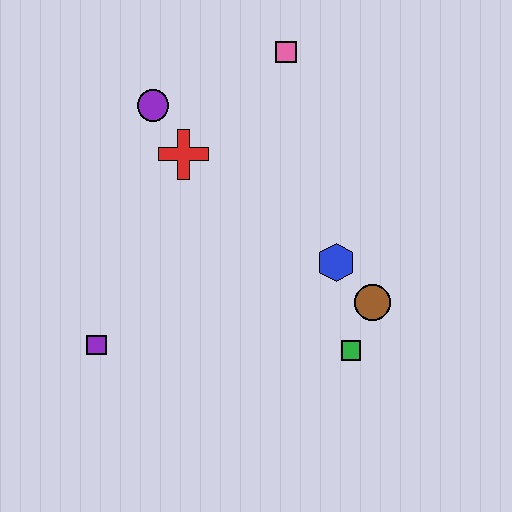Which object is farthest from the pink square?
The purple square is farthest from the pink square.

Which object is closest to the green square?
The brown circle is closest to the green square.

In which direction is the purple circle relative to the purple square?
The purple circle is above the purple square.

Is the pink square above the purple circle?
Yes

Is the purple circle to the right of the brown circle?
No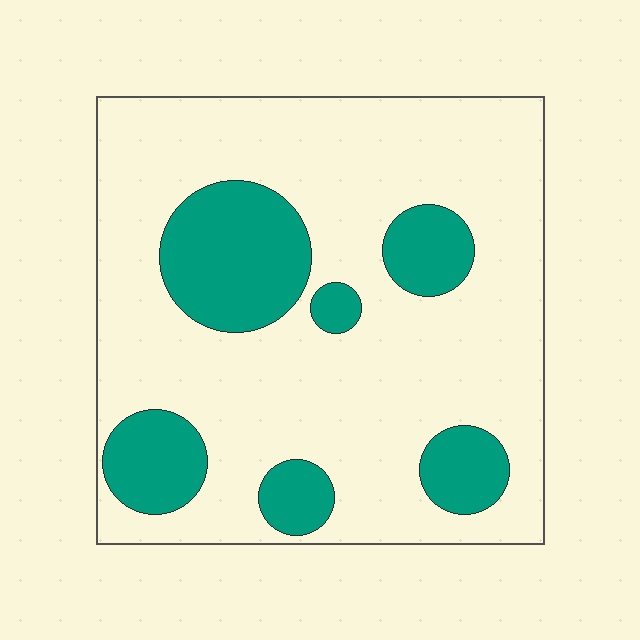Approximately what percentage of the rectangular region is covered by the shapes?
Approximately 25%.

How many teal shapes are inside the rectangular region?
6.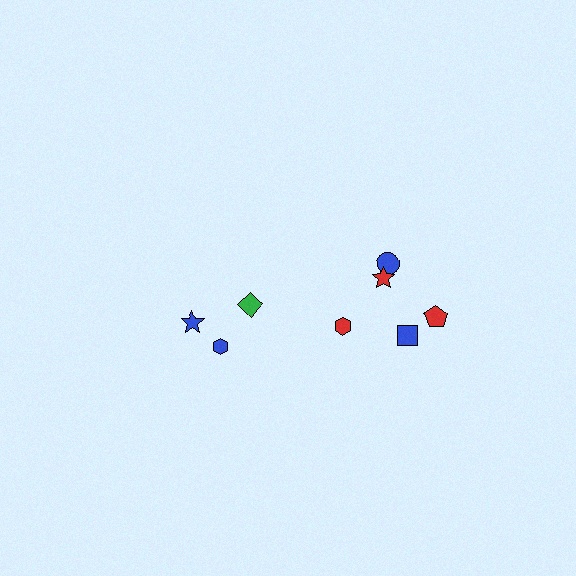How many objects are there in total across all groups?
There are 8 objects.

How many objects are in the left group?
There are 3 objects.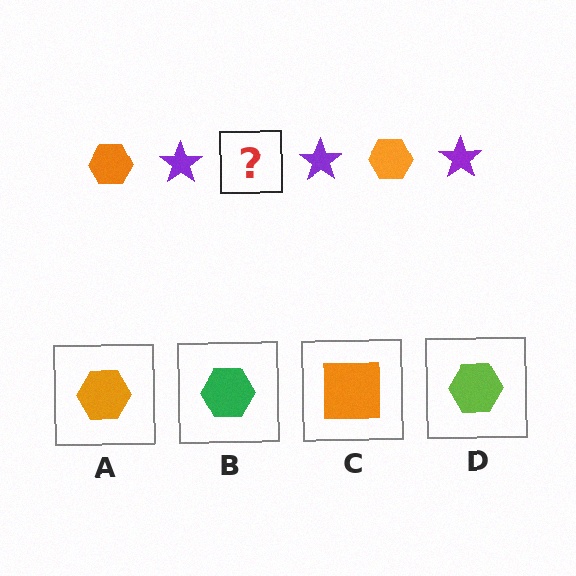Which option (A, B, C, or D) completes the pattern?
A.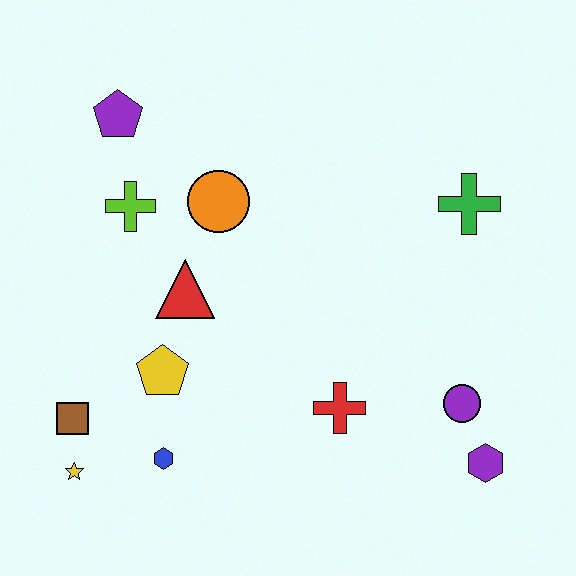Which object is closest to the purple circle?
The purple hexagon is closest to the purple circle.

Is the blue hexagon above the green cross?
No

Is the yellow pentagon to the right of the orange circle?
No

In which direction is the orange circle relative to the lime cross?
The orange circle is to the right of the lime cross.